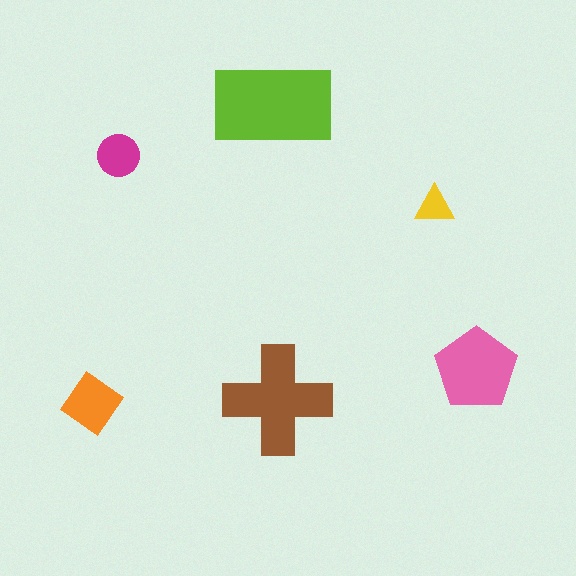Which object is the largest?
The lime rectangle.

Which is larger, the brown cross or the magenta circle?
The brown cross.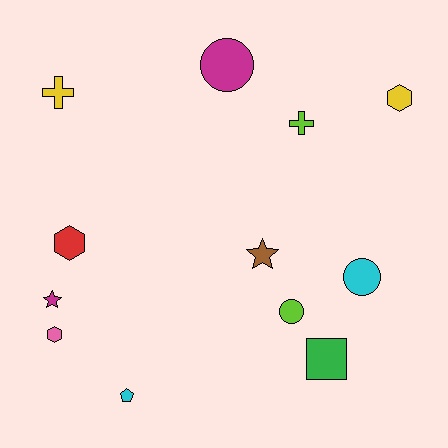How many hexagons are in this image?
There are 3 hexagons.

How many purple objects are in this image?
There are no purple objects.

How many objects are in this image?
There are 12 objects.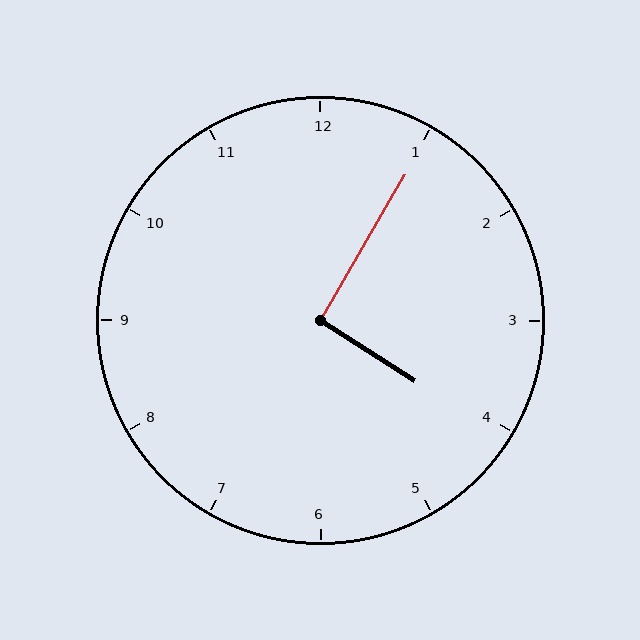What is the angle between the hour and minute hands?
Approximately 92 degrees.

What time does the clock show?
4:05.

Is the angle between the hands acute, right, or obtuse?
It is right.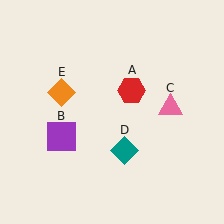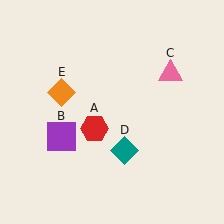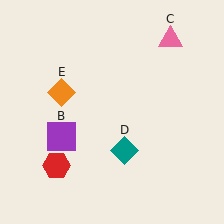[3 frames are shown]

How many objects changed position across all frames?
2 objects changed position: red hexagon (object A), pink triangle (object C).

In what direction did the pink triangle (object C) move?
The pink triangle (object C) moved up.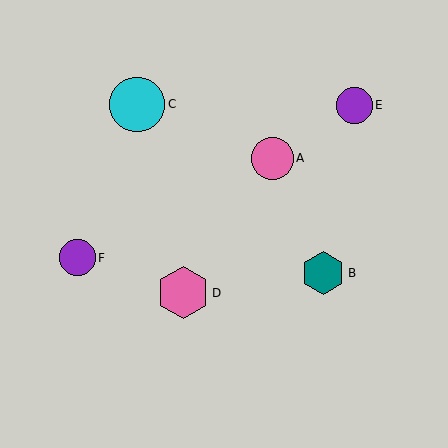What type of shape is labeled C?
Shape C is a cyan circle.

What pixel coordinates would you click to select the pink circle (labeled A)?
Click at (272, 158) to select the pink circle A.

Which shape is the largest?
The cyan circle (labeled C) is the largest.